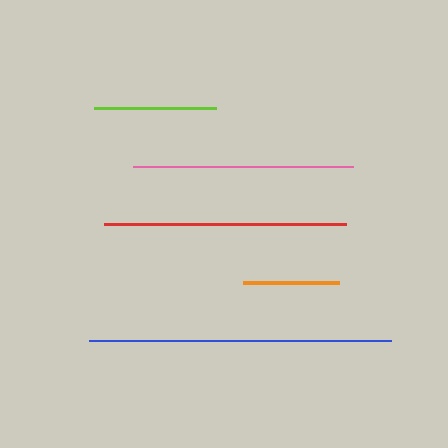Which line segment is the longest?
The blue line is the longest at approximately 302 pixels.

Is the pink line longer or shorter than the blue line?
The blue line is longer than the pink line.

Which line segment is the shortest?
The orange line is the shortest at approximately 96 pixels.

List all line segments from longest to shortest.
From longest to shortest: blue, red, pink, lime, orange.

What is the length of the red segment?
The red segment is approximately 242 pixels long.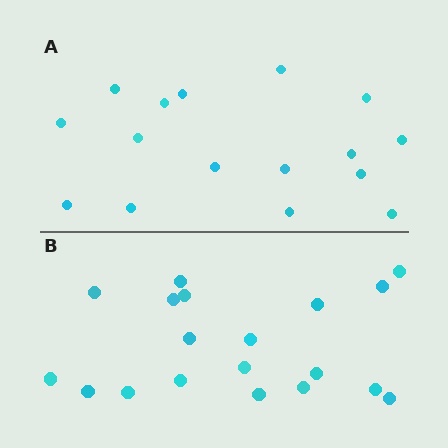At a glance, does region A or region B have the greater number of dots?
Region B (the bottom region) has more dots.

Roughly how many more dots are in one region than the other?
Region B has just a few more — roughly 2 or 3 more dots than region A.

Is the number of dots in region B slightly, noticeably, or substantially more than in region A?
Region B has only slightly more — the two regions are fairly close. The ratio is roughly 1.2 to 1.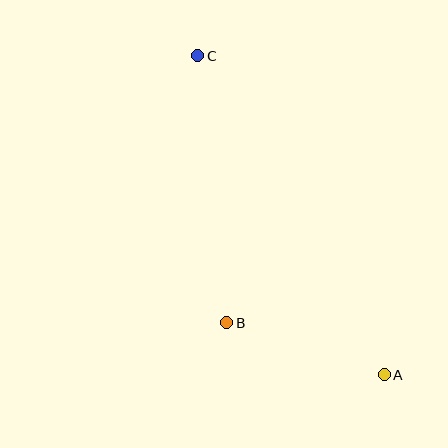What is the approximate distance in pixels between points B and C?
The distance between B and C is approximately 269 pixels.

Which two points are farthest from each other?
Points A and C are farthest from each other.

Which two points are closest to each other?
Points A and B are closest to each other.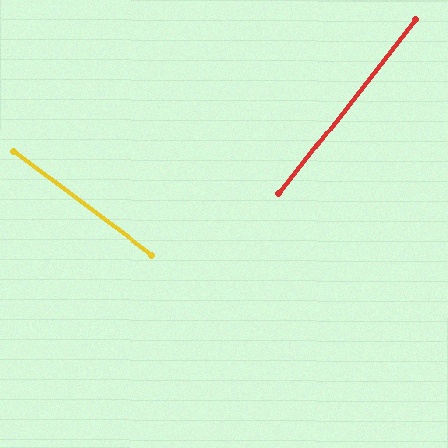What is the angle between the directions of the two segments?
Approximately 89 degrees.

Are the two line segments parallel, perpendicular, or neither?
Perpendicular — they meet at approximately 89°.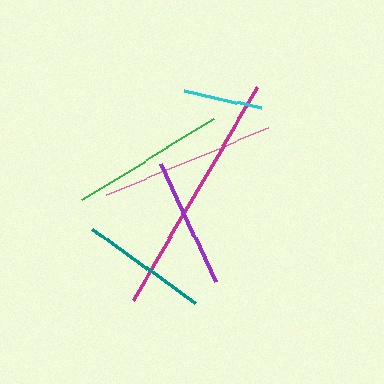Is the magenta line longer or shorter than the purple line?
The magenta line is longer than the purple line.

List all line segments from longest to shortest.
From longest to shortest: magenta, pink, green, purple, teal, cyan.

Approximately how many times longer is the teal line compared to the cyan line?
The teal line is approximately 1.6 times the length of the cyan line.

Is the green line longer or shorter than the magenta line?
The magenta line is longer than the green line.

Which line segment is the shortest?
The cyan line is the shortest at approximately 79 pixels.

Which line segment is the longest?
The magenta line is the longest at approximately 245 pixels.